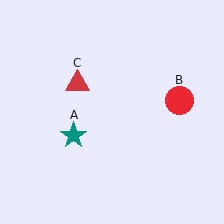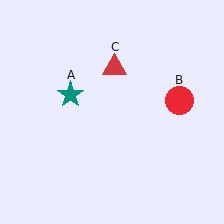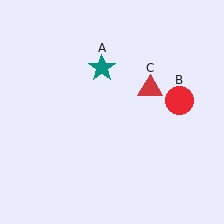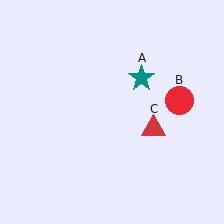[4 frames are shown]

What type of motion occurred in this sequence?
The teal star (object A), red triangle (object C) rotated clockwise around the center of the scene.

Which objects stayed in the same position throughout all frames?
Red circle (object B) remained stationary.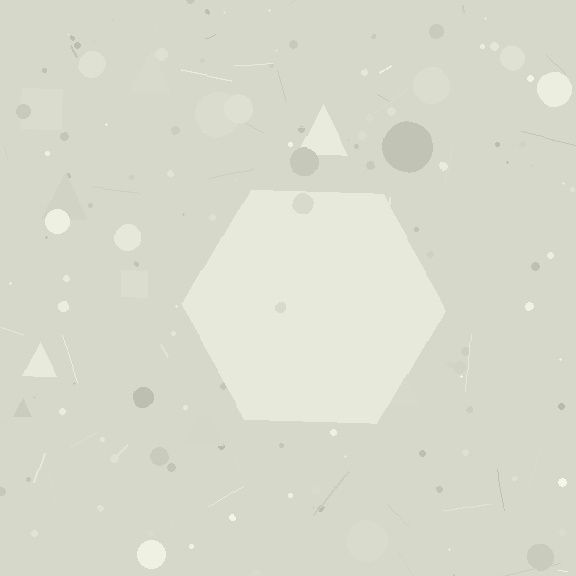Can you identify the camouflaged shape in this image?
The camouflaged shape is a hexagon.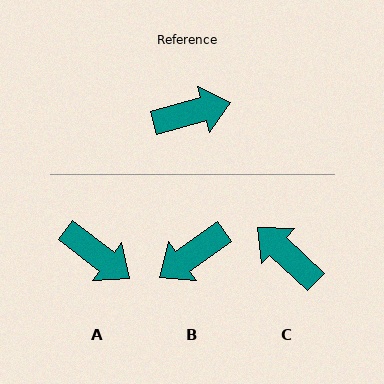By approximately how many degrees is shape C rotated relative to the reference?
Approximately 122 degrees counter-clockwise.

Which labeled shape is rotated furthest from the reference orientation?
B, about 159 degrees away.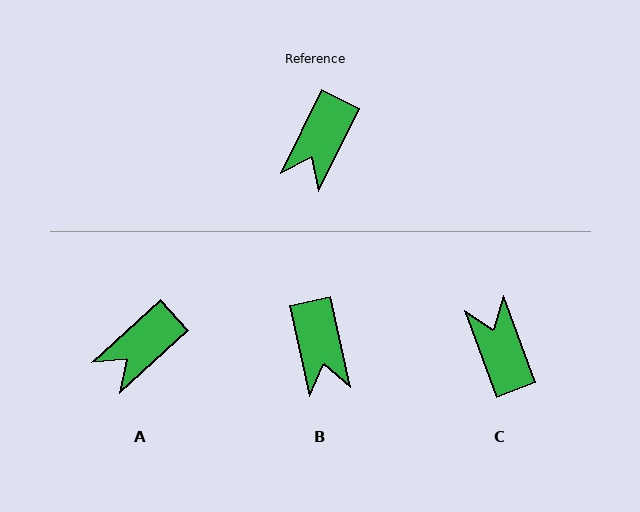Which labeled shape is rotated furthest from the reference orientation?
C, about 133 degrees away.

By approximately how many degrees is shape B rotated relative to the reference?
Approximately 39 degrees counter-clockwise.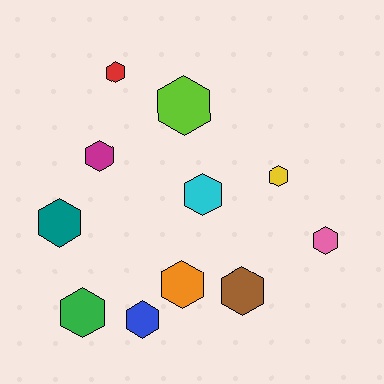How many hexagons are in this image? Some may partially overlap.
There are 11 hexagons.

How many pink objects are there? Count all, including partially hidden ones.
There is 1 pink object.